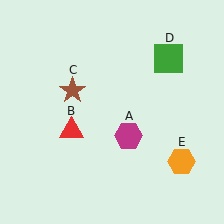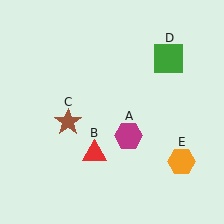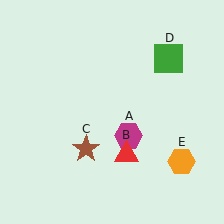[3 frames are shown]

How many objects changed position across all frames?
2 objects changed position: red triangle (object B), brown star (object C).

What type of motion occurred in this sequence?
The red triangle (object B), brown star (object C) rotated counterclockwise around the center of the scene.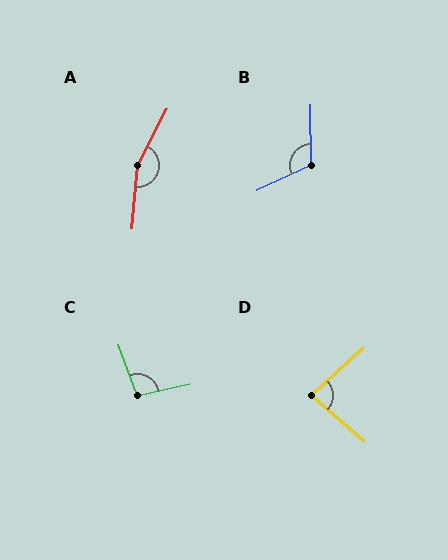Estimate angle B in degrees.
Approximately 114 degrees.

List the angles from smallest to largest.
D (83°), C (98°), B (114°), A (157°).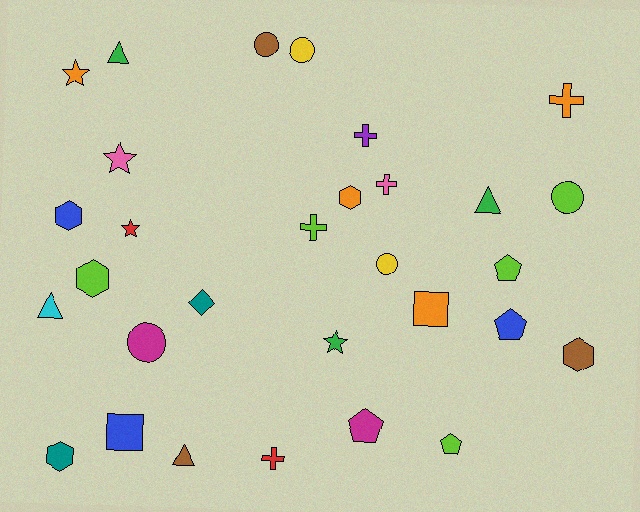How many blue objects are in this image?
There are 3 blue objects.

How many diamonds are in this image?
There is 1 diamond.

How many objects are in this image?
There are 30 objects.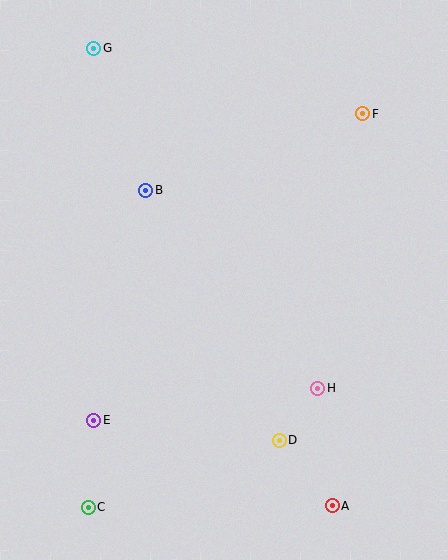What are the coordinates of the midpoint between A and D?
The midpoint between A and D is at (306, 473).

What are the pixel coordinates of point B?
Point B is at (146, 190).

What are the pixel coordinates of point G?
Point G is at (94, 48).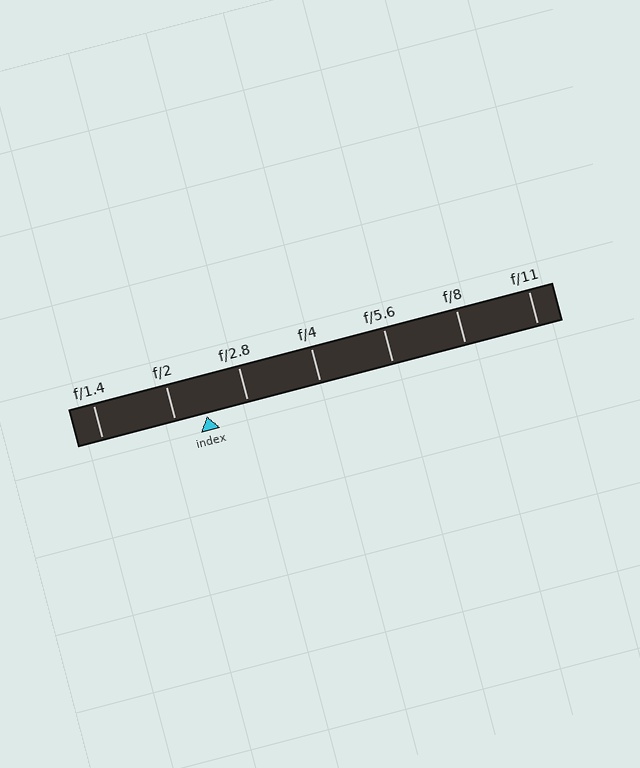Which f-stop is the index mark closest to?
The index mark is closest to f/2.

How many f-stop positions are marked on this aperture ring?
There are 7 f-stop positions marked.